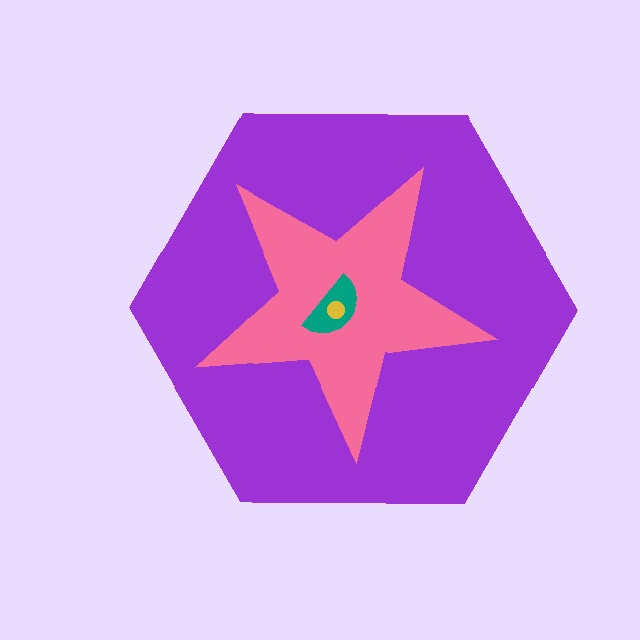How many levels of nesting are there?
4.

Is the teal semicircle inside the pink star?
Yes.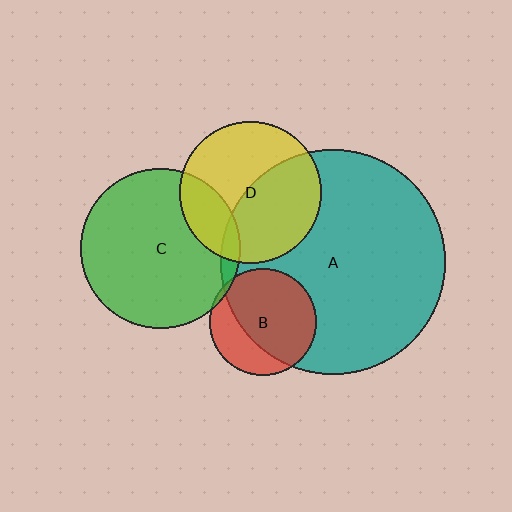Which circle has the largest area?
Circle A (teal).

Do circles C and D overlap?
Yes.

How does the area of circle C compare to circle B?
Approximately 2.3 times.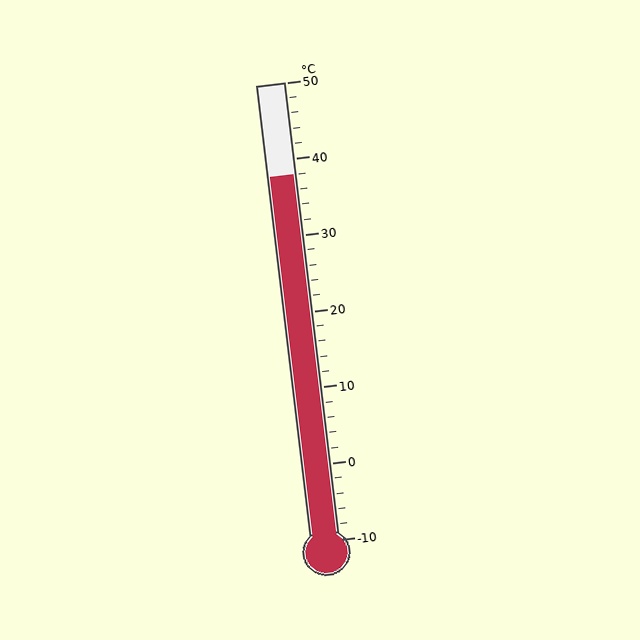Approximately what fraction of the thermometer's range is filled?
The thermometer is filled to approximately 80% of its range.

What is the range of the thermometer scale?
The thermometer scale ranges from -10°C to 50°C.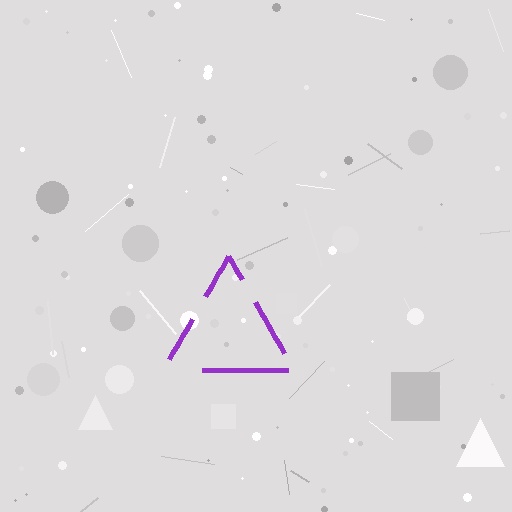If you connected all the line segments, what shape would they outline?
They would outline a triangle.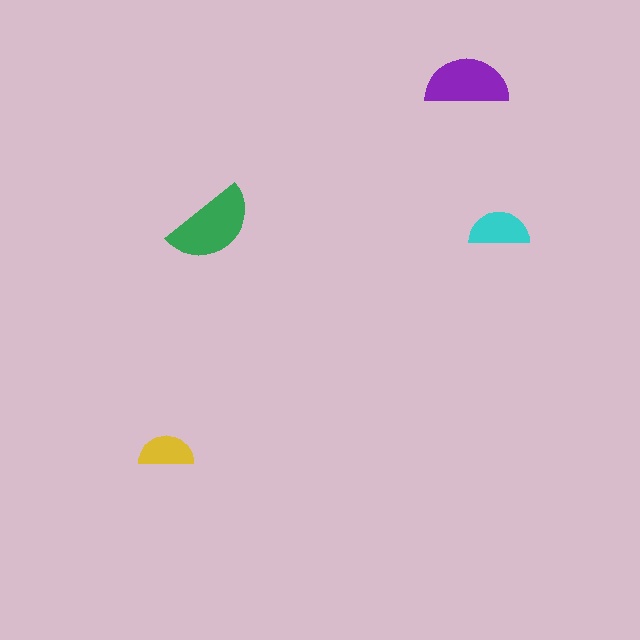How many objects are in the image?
There are 4 objects in the image.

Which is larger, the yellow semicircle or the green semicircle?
The green one.